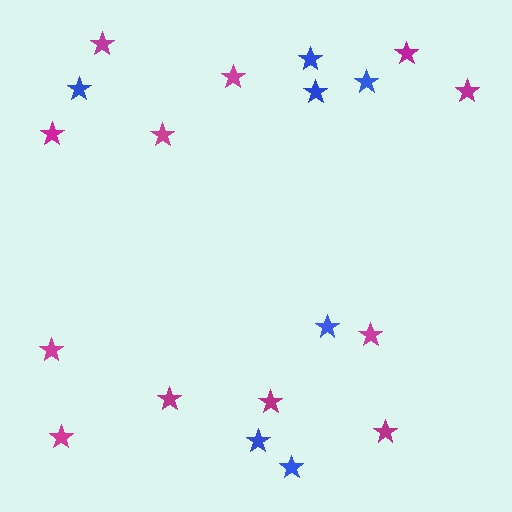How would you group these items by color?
There are 2 groups: one group of magenta stars (12) and one group of blue stars (7).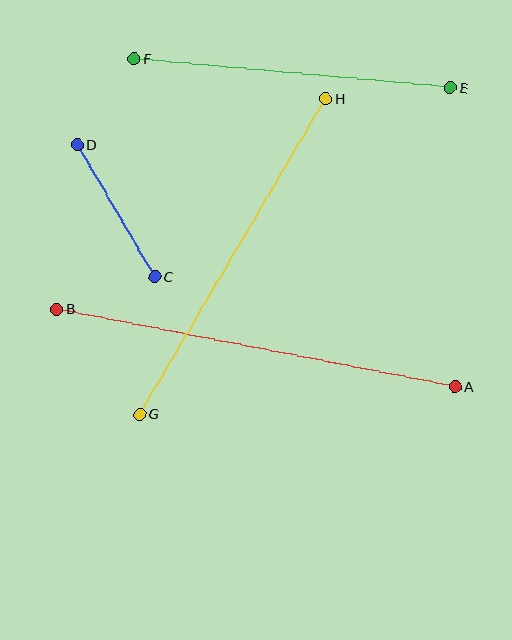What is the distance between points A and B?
The distance is approximately 406 pixels.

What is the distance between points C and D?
The distance is approximately 153 pixels.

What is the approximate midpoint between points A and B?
The midpoint is at approximately (256, 348) pixels.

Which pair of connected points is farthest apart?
Points A and B are farthest apart.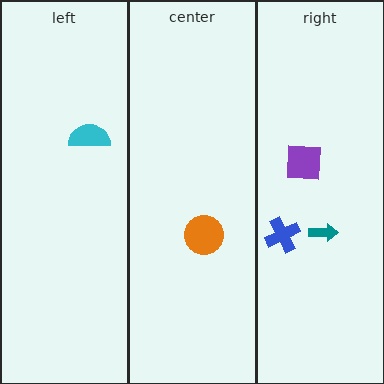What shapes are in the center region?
The orange circle.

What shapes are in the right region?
The blue cross, the teal arrow, the purple square.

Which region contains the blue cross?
The right region.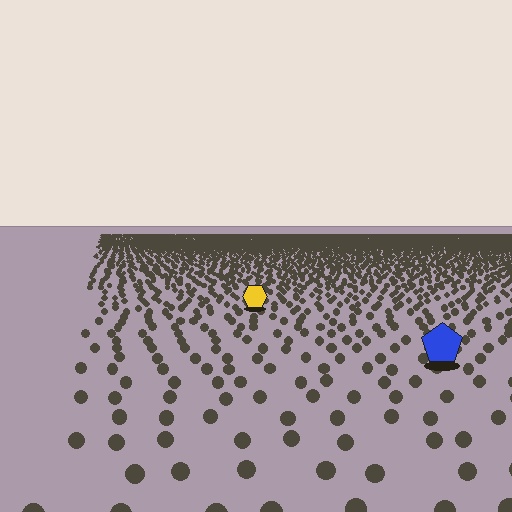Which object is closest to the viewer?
The blue pentagon is closest. The texture marks near it are larger and more spread out.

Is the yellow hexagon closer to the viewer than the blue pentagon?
No. The blue pentagon is closer — you can tell from the texture gradient: the ground texture is coarser near it.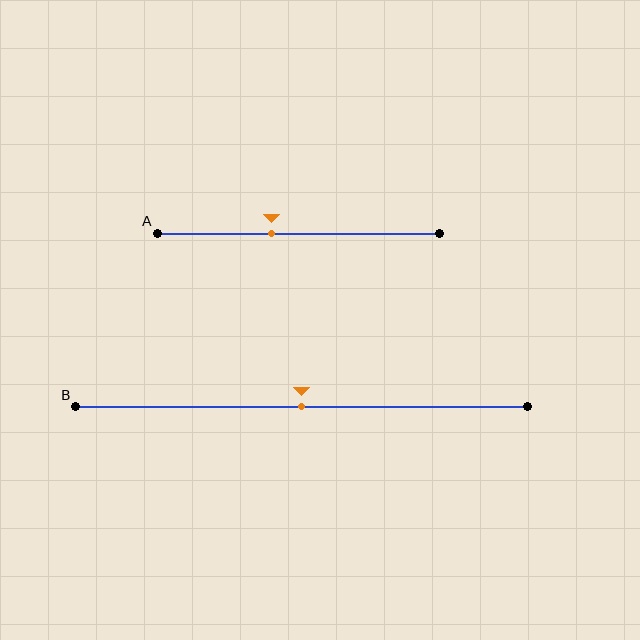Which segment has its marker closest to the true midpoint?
Segment B has its marker closest to the true midpoint.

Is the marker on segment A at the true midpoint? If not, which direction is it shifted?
No, the marker on segment A is shifted to the left by about 10% of the segment length.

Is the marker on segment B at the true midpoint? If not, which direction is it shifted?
Yes, the marker on segment B is at the true midpoint.